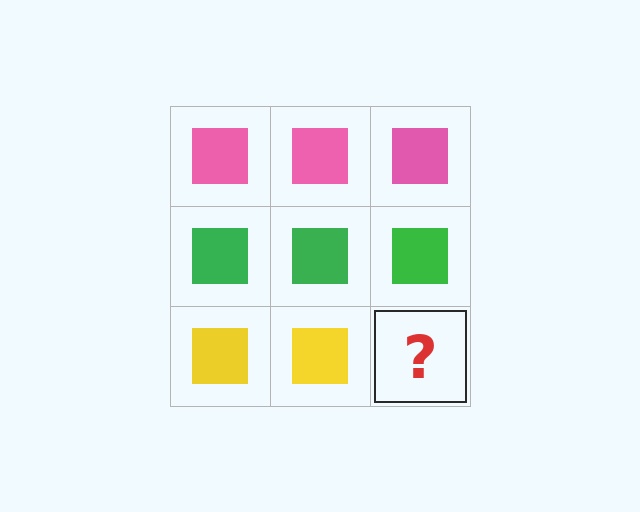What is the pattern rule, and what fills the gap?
The rule is that each row has a consistent color. The gap should be filled with a yellow square.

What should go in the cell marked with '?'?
The missing cell should contain a yellow square.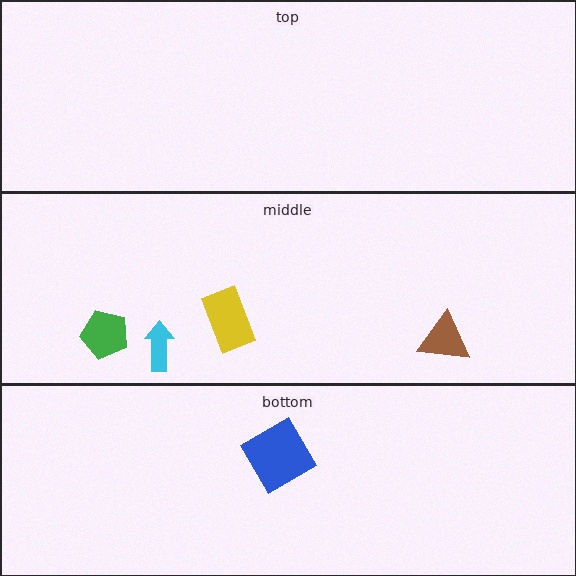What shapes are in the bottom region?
The blue diamond.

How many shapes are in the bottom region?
1.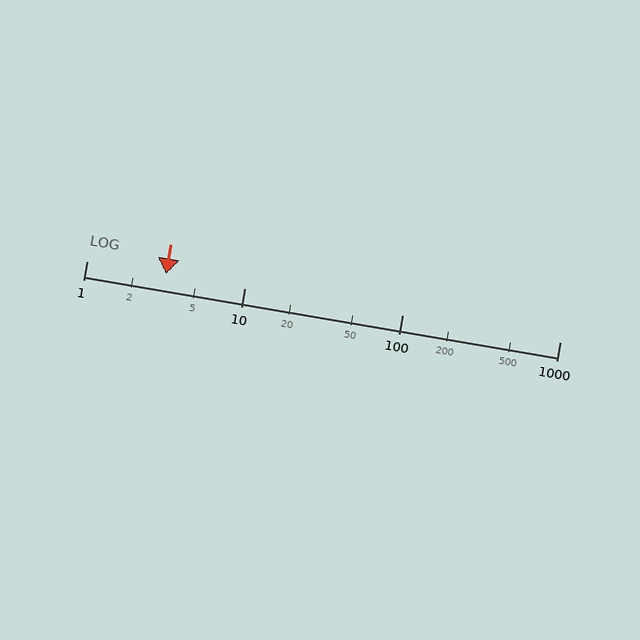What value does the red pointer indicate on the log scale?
The pointer indicates approximately 3.2.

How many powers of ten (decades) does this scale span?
The scale spans 3 decades, from 1 to 1000.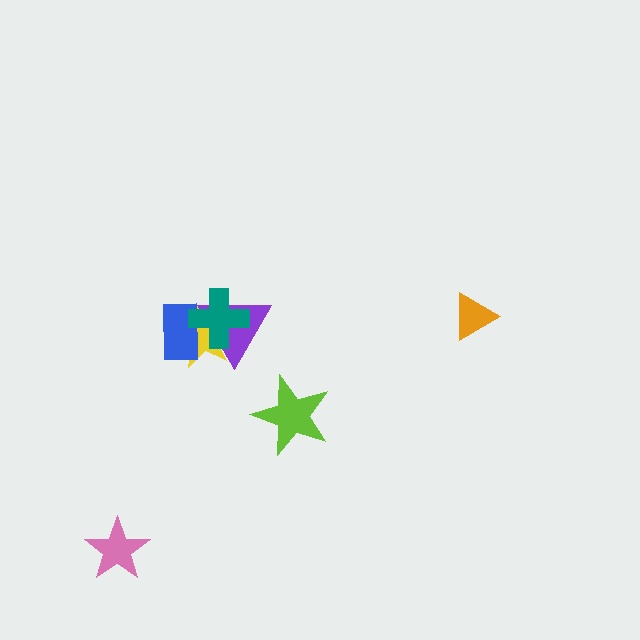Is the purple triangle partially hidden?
Yes, it is partially covered by another shape.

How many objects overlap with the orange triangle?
0 objects overlap with the orange triangle.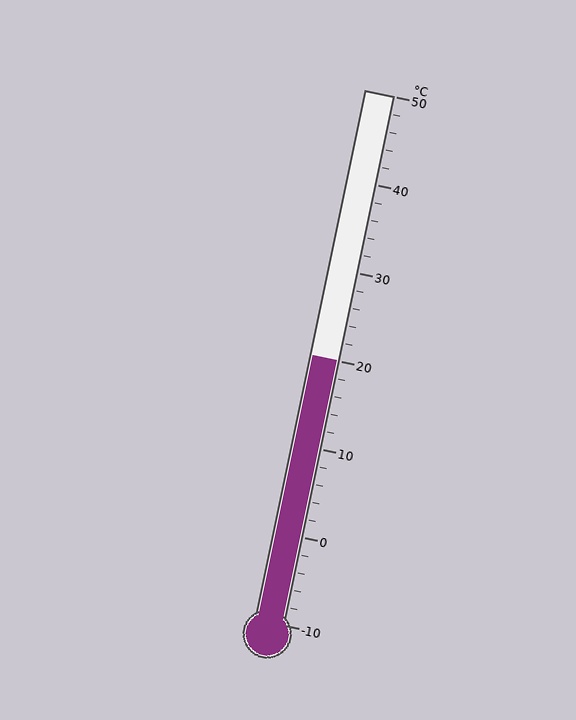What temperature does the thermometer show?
The thermometer shows approximately 20°C.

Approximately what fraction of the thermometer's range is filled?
The thermometer is filled to approximately 50% of its range.